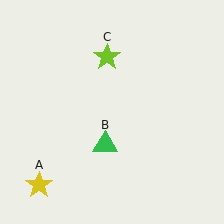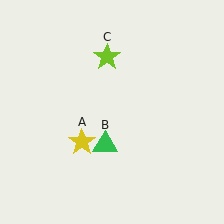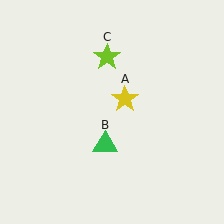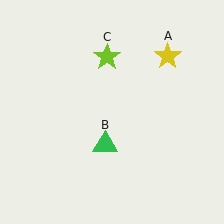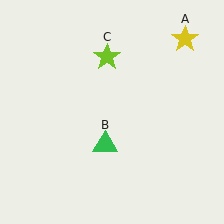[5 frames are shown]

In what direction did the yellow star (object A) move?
The yellow star (object A) moved up and to the right.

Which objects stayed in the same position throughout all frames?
Green triangle (object B) and lime star (object C) remained stationary.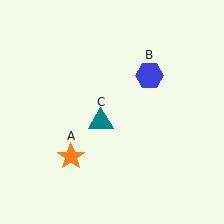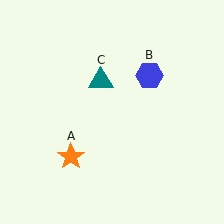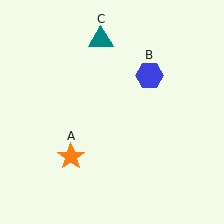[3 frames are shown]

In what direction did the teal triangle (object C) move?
The teal triangle (object C) moved up.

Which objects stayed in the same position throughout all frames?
Orange star (object A) and blue hexagon (object B) remained stationary.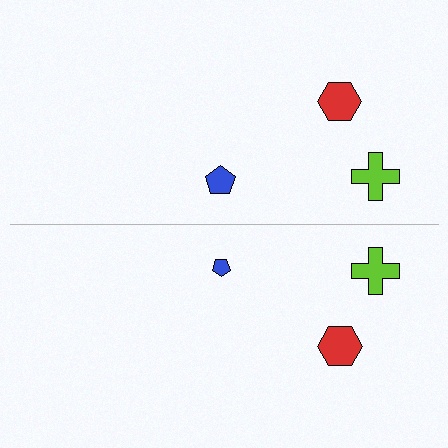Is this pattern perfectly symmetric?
No, the pattern is not perfectly symmetric. The blue pentagon on the bottom side has a different size than its mirror counterpart.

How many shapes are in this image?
There are 6 shapes in this image.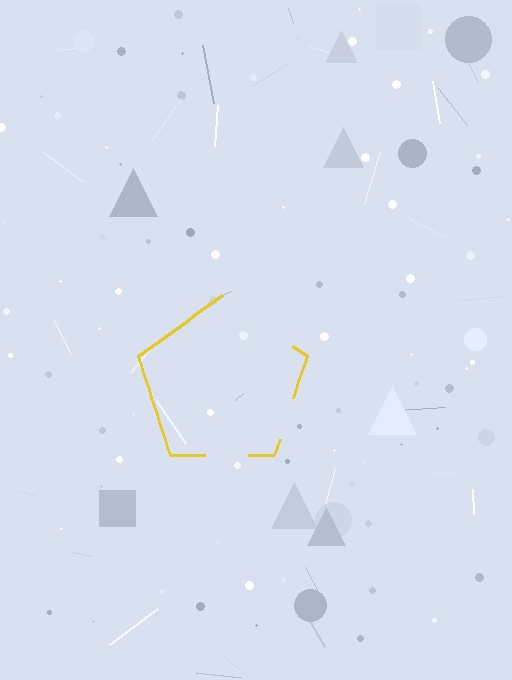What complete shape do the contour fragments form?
The contour fragments form a pentagon.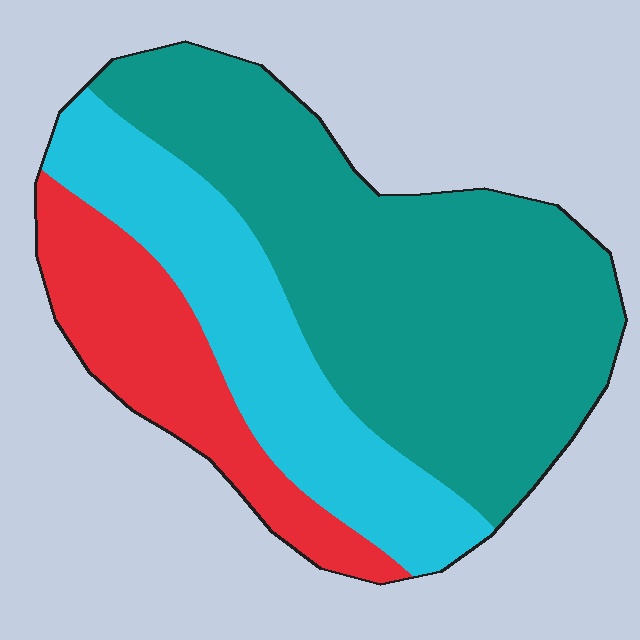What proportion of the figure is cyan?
Cyan covers roughly 25% of the figure.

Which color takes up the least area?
Red, at roughly 20%.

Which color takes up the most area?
Teal, at roughly 55%.